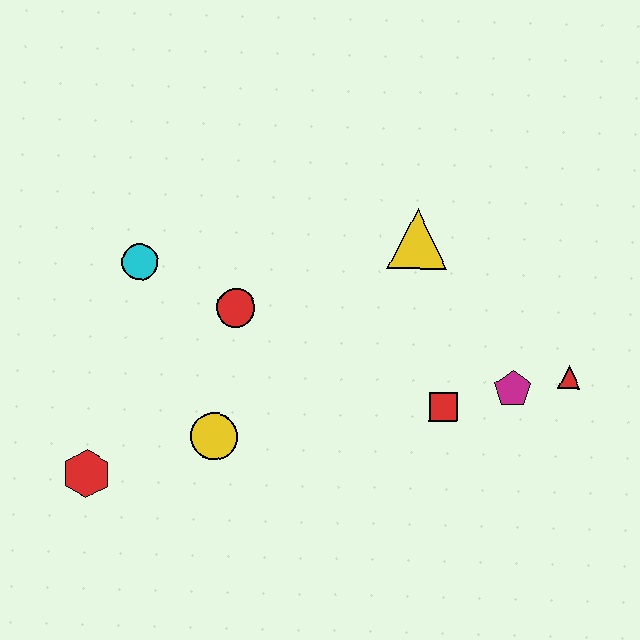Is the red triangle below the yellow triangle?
Yes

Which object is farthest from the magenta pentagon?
The red hexagon is farthest from the magenta pentagon.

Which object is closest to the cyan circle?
The red circle is closest to the cyan circle.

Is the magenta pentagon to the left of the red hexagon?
No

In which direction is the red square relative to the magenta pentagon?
The red square is to the left of the magenta pentagon.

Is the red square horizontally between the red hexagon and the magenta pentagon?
Yes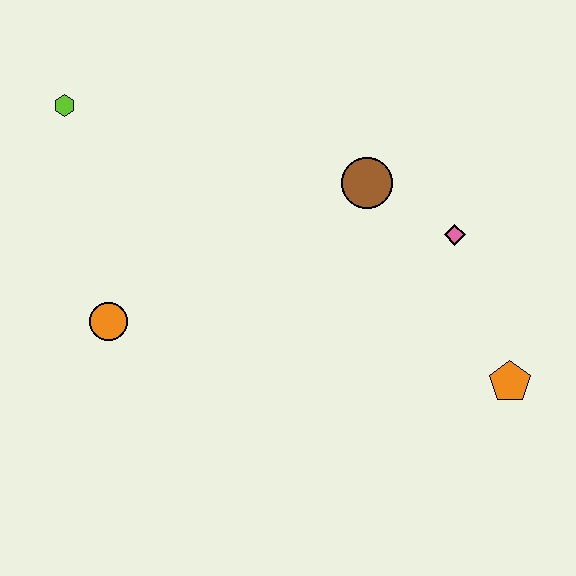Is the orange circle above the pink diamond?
No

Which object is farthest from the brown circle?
The lime hexagon is farthest from the brown circle.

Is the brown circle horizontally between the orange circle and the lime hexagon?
No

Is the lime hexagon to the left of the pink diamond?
Yes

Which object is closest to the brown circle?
The pink diamond is closest to the brown circle.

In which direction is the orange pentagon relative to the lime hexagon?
The orange pentagon is to the right of the lime hexagon.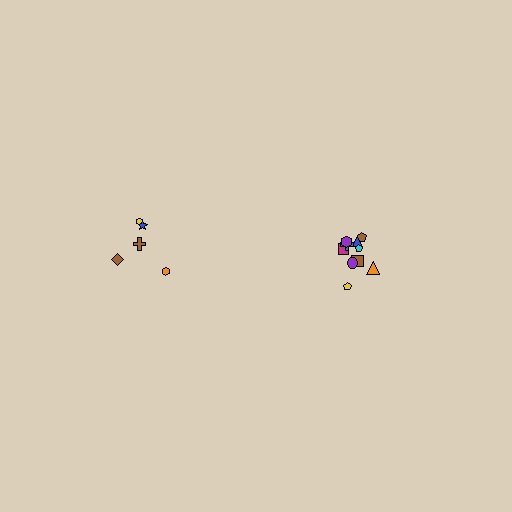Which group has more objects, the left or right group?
The right group.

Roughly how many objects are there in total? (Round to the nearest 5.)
Roughly 15 objects in total.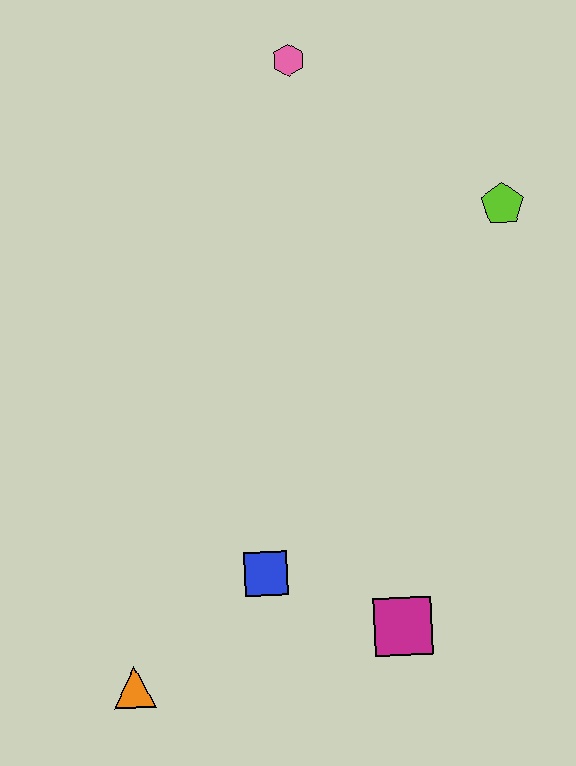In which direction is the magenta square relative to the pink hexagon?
The magenta square is below the pink hexagon.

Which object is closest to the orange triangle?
The blue square is closest to the orange triangle.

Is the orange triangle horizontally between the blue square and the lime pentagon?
No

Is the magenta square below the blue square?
Yes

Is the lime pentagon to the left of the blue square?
No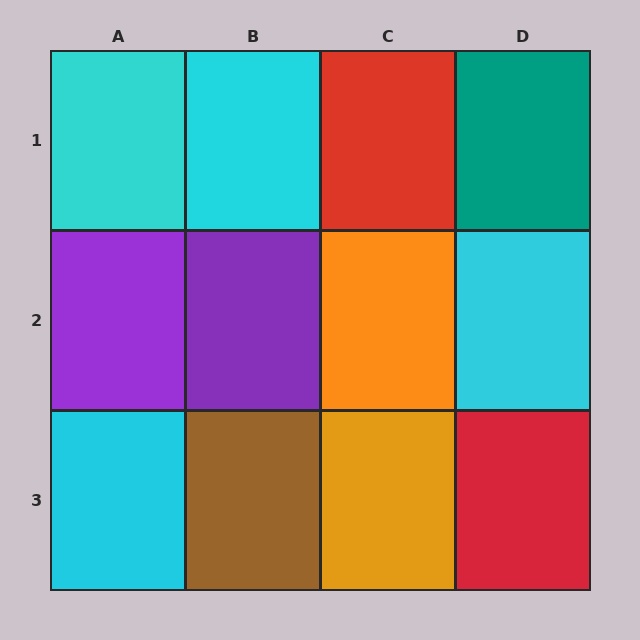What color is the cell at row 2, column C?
Orange.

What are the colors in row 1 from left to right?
Cyan, cyan, red, teal.